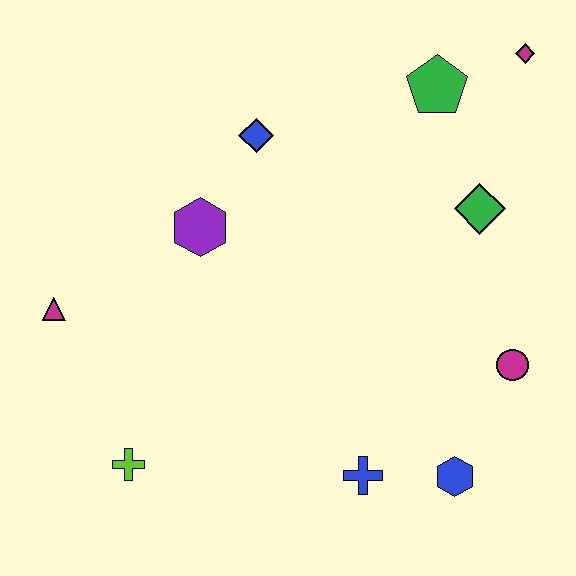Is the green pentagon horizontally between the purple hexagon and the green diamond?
Yes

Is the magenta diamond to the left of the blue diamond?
No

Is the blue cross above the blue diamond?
No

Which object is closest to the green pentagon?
The magenta diamond is closest to the green pentagon.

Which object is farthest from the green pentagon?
The lime cross is farthest from the green pentagon.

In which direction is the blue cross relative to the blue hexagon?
The blue cross is to the left of the blue hexagon.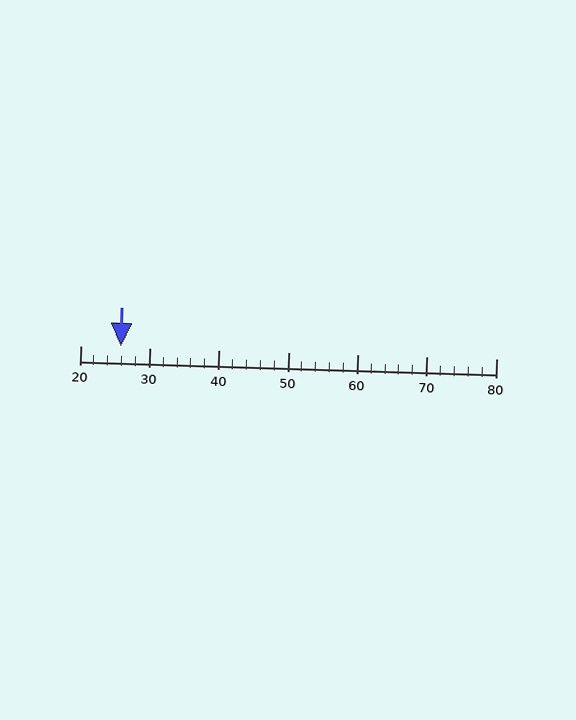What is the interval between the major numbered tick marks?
The major tick marks are spaced 10 units apart.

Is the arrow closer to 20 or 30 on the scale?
The arrow is closer to 30.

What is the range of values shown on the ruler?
The ruler shows values from 20 to 80.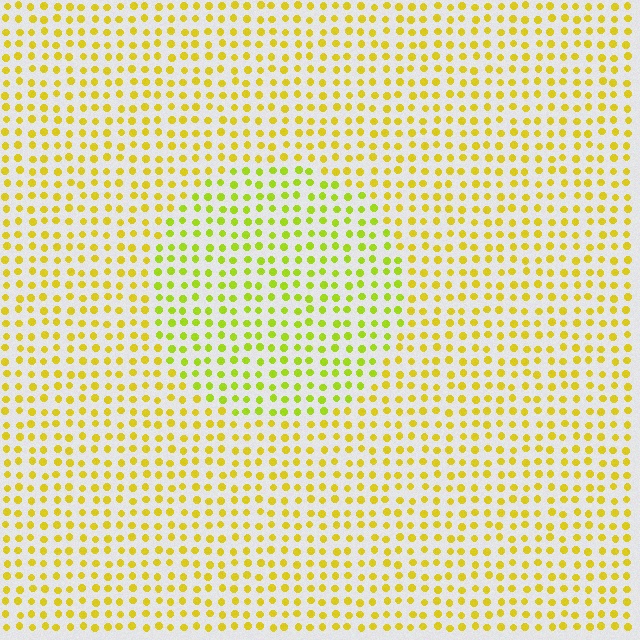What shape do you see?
I see a circle.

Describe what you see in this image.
The image is filled with small yellow elements in a uniform arrangement. A circle-shaped region is visible where the elements are tinted to a slightly different hue, forming a subtle color boundary.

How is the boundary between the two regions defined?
The boundary is defined purely by a slight shift in hue (about 25 degrees). Spacing, size, and orientation are identical on both sides.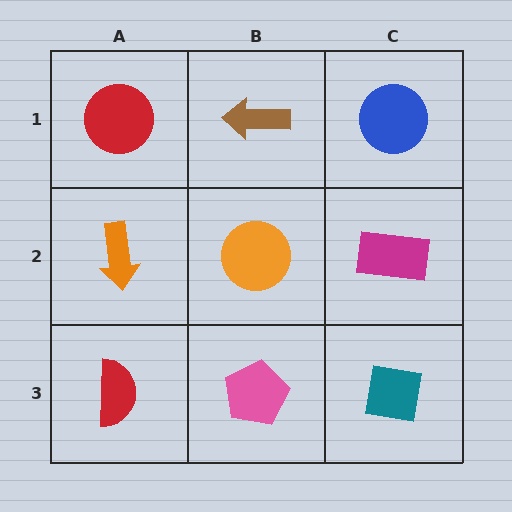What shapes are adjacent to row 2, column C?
A blue circle (row 1, column C), a teal square (row 3, column C), an orange circle (row 2, column B).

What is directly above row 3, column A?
An orange arrow.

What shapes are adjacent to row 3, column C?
A magenta rectangle (row 2, column C), a pink pentagon (row 3, column B).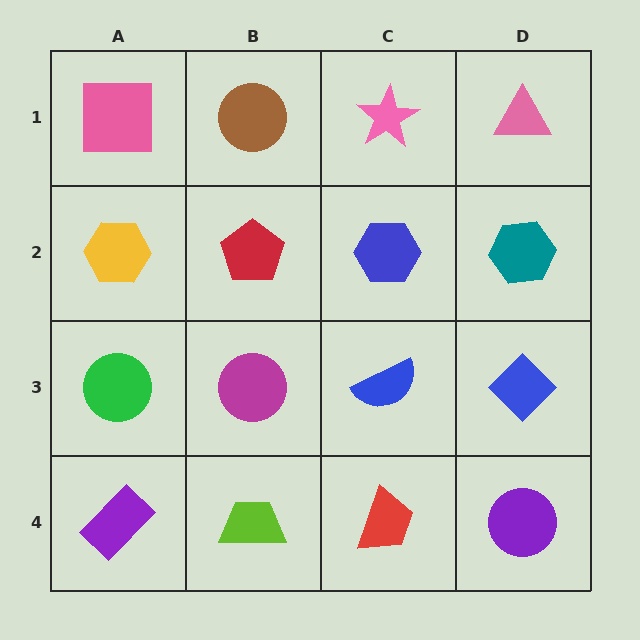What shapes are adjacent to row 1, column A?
A yellow hexagon (row 2, column A), a brown circle (row 1, column B).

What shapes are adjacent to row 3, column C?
A blue hexagon (row 2, column C), a red trapezoid (row 4, column C), a magenta circle (row 3, column B), a blue diamond (row 3, column D).